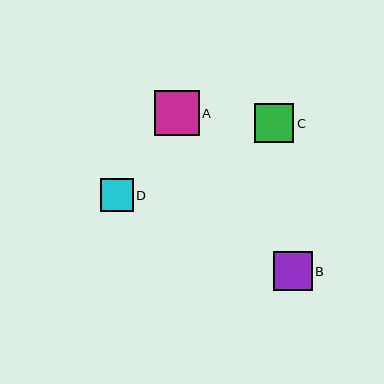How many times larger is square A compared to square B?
Square A is approximately 1.2 times the size of square B.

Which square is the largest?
Square A is the largest with a size of approximately 45 pixels.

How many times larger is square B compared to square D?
Square B is approximately 1.2 times the size of square D.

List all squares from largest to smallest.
From largest to smallest: A, C, B, D.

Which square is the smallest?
Square D is the smallest with a size of approximately 33 pixels.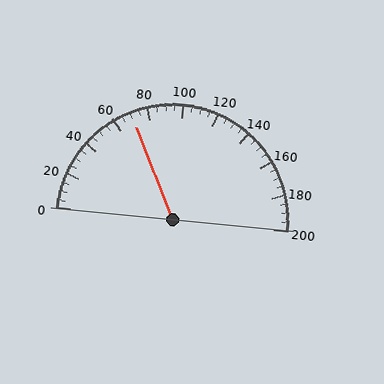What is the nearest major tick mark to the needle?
The nearest major tick mark is 80.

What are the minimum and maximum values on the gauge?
The gauge ranges from 0 to 200.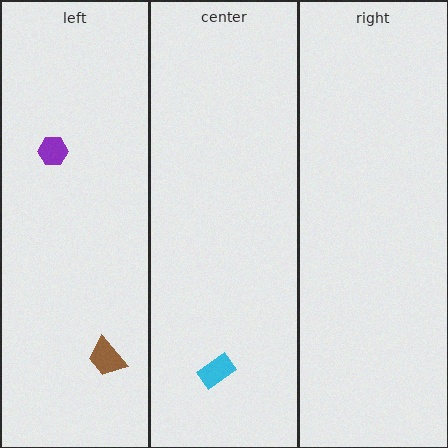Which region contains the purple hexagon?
The left region.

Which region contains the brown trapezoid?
The left region.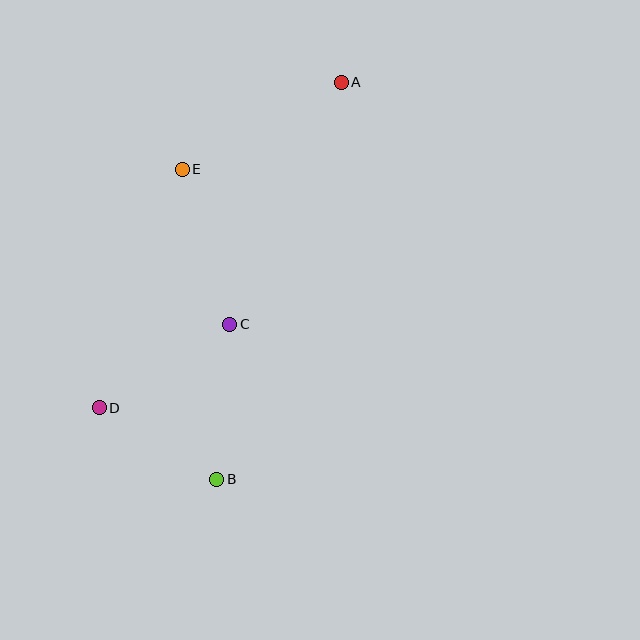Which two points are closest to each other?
Points B and D are closest to each other.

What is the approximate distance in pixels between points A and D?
The distance between A and D is approximately 406 pixels.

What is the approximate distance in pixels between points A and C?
The distance between A and C is approximately 267 pixels.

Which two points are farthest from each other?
Points A and B are farthest from each other.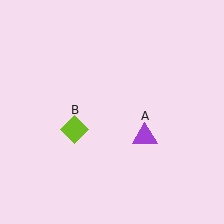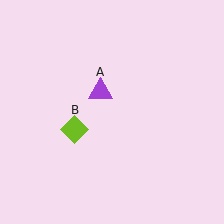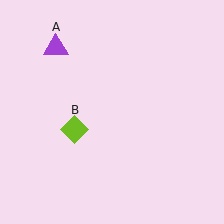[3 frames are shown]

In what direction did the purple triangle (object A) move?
The purple triangle (object A) moved up and to the left.